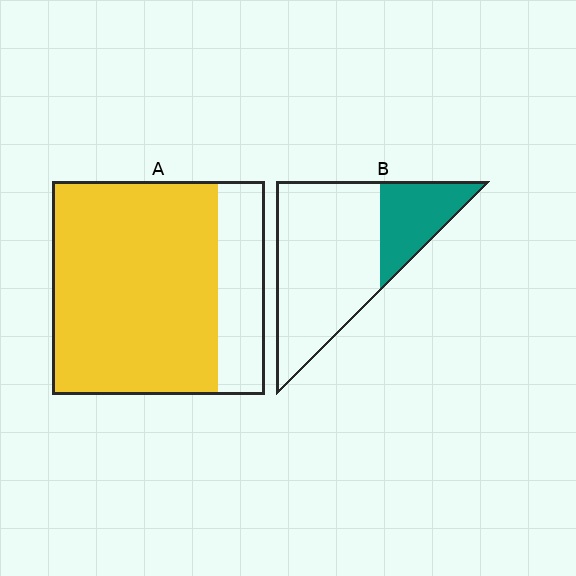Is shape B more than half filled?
No.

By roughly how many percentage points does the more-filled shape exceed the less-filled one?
By roughly 50 percentage points (A over B).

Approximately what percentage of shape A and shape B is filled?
A is approximately 80% and B is approximately 25%.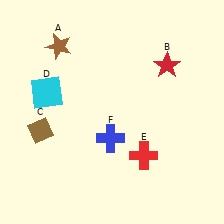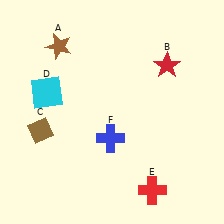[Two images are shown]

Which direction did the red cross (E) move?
The red cross (E) moved down.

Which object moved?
The red cross (E) moved down.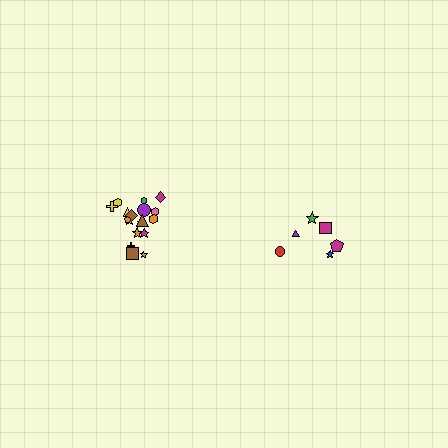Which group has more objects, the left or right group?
The left group.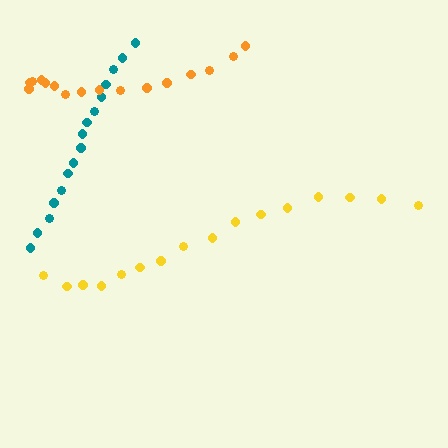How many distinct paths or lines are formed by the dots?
There are 3 distinct paths.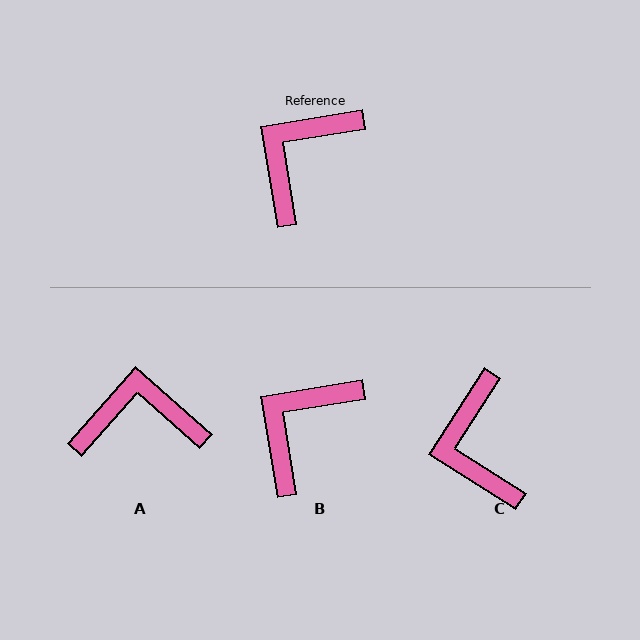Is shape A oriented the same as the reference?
No, it is off by about 50 degrees.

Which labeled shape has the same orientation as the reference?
B.